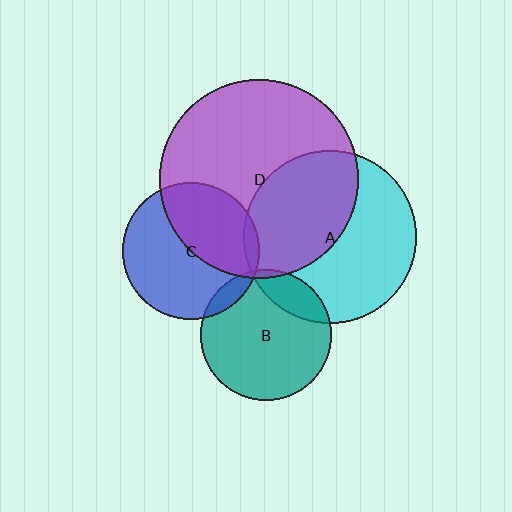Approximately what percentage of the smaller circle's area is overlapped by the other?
Approximately 15%.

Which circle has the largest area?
Circle D (purple).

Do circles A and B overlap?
Yes.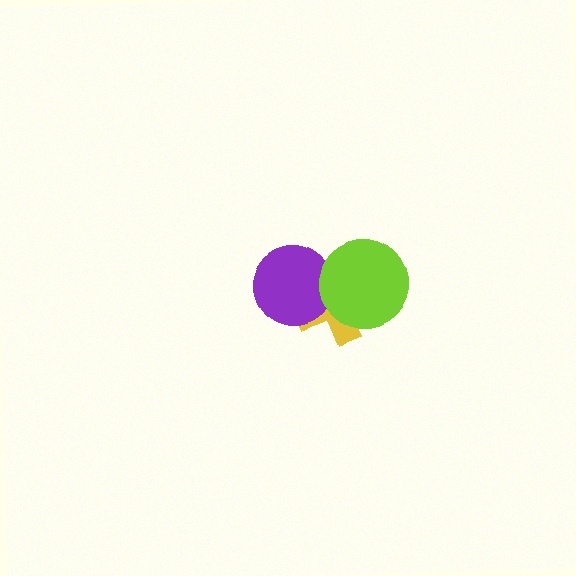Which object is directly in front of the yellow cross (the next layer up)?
The purple circle is directly in front of the yellow cross.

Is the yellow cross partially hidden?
Yes, it is partially covered by another shape.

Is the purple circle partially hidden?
Yes, it is partially covered by another shape.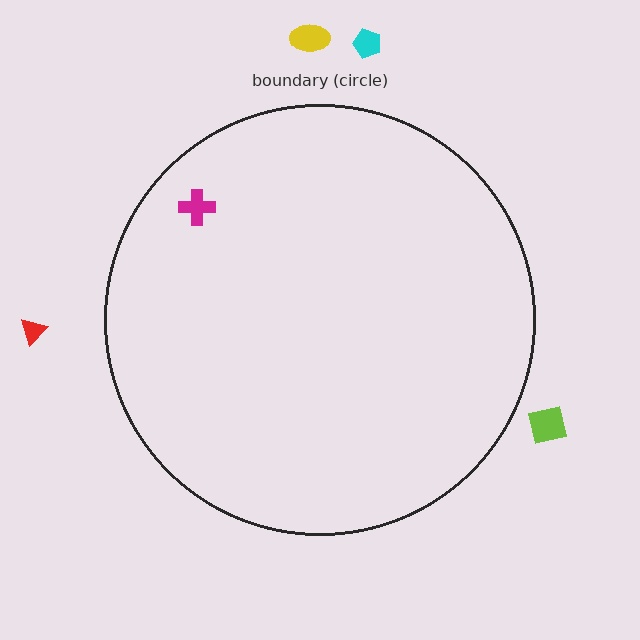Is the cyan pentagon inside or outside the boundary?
Outside.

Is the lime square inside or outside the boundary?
Outside.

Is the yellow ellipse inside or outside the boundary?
Outside.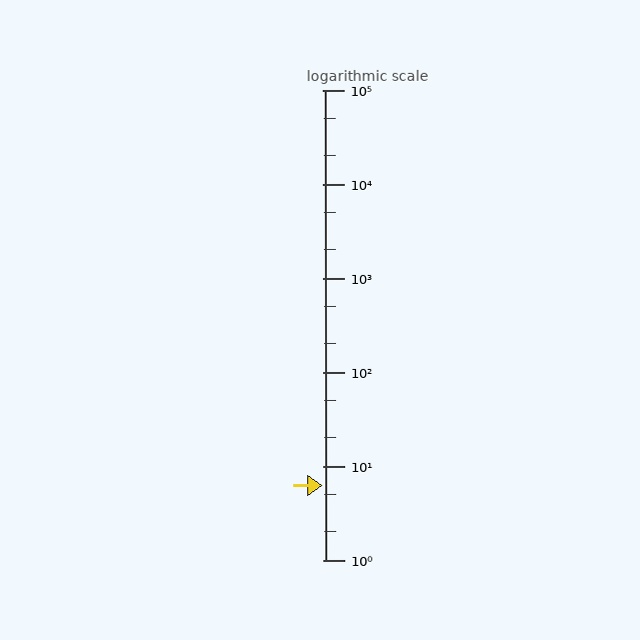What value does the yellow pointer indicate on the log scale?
The pointer indicates approximately 6.2.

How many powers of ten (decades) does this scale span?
The scale spans 5 decades, from 1 to 100000.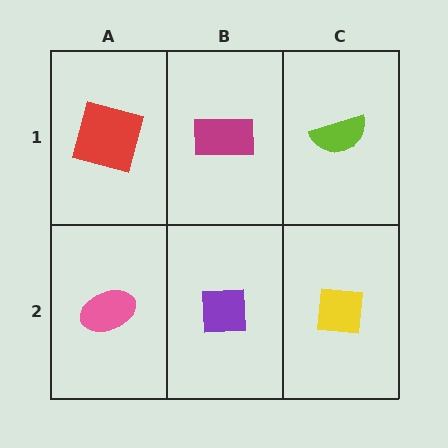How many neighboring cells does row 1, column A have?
2.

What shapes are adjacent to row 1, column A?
A pink ellipse (row 2, column A), a magenta rectangle (row 1, column B).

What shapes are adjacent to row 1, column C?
A yellow square (row 2, column C), a magenta rectangle (row 1, column B).